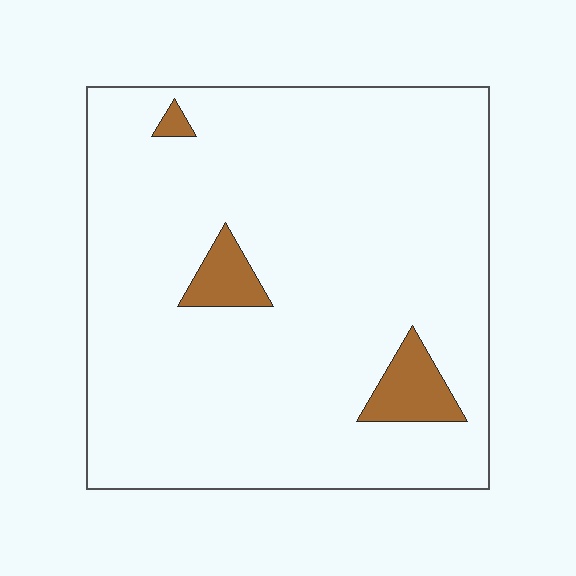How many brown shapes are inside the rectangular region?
3.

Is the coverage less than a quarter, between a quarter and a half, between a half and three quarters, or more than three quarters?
Less than a quarter.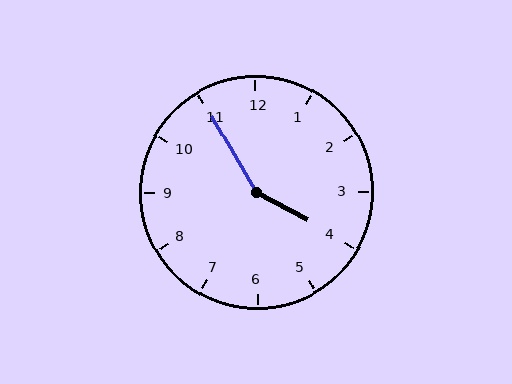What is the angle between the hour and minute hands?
Approximately 148 degrees.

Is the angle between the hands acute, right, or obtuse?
It is obtuse.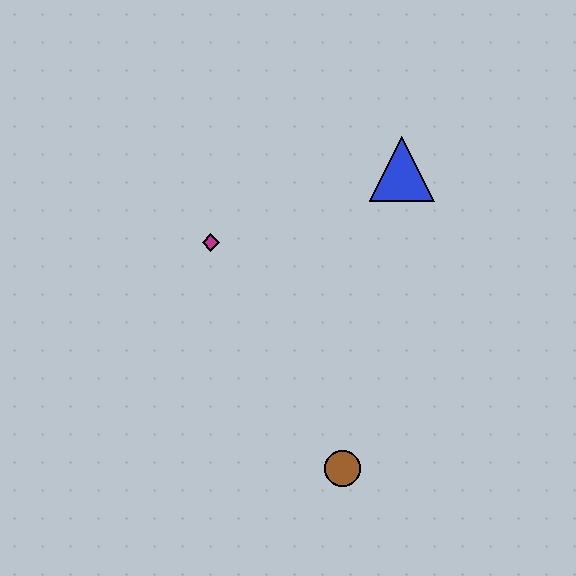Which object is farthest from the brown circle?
The blue triangle is farthest from the brown circle.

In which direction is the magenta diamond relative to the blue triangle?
The magenta diamond is to the left of the blue triangle.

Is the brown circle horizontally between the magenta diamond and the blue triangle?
Yes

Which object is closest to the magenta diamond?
The blue triangle is closest to the magenta diamond.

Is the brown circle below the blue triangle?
Yes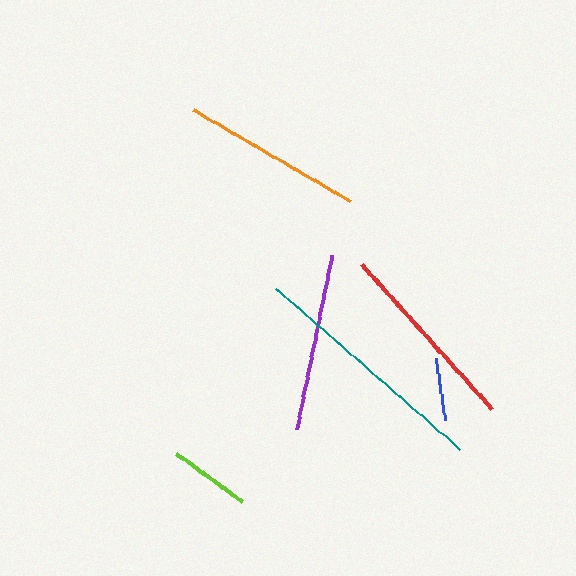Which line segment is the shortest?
The blue line is the shortest at approximately 63 pixels.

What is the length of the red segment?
The red segment is approximately 195 pixels long.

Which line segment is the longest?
The teal line is the longest at approximately 244 pixels.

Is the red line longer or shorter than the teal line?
The teal line is longer than the red line.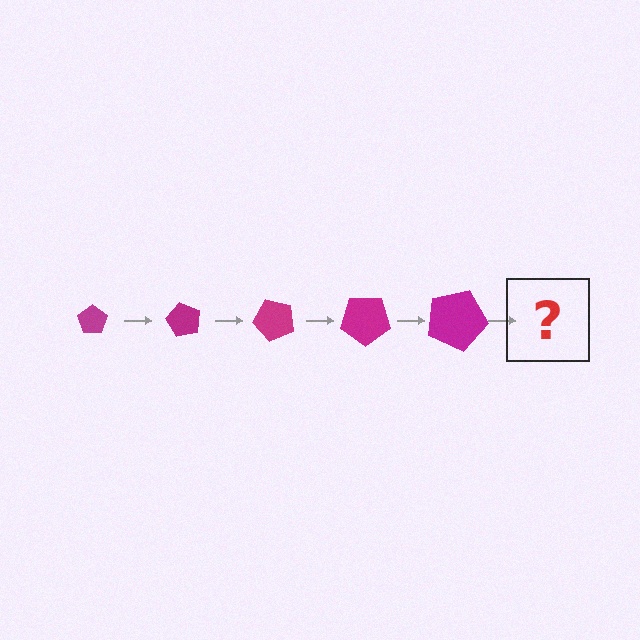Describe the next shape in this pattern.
It should be a pentagon, larger than the previous one and rotated 300 degrees from the start.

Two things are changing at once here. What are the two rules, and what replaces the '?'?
The two rules are that the pentagon grows larger each step and it rotates 60 degrees each step. The '?' should be a pentagon, larger than the previous one and rotated 300 degrees from the start.